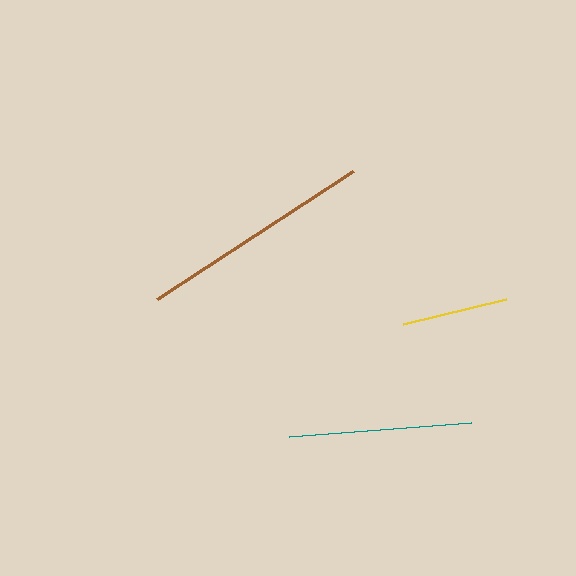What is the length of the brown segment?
The brown segment is approximately 234 pixels long.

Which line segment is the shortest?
The yellow line is the shortest at approximately 106 pixels.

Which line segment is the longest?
The brown line is the longest at approximately 234 pixels.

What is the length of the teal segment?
The teal segment is approximately 182 pixels long.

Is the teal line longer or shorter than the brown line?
The brown line is longer than the teal line.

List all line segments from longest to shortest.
From longest to shortest: brown, teal, yellow.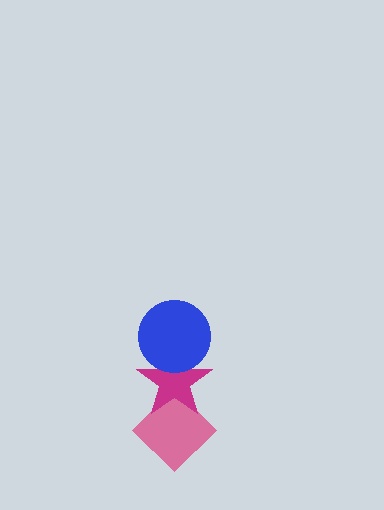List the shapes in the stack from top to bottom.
From top to bottom: the blue circle, the magenta star, the pink diamond.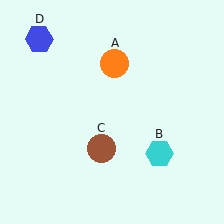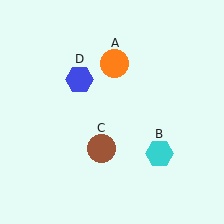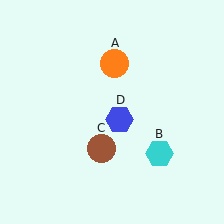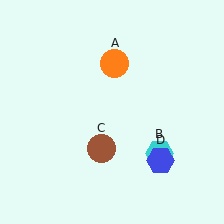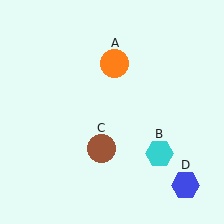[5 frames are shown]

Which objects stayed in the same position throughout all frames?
Orange circle (object A) and cyan hexagon (object B) and brown circle (object C) remained stationary.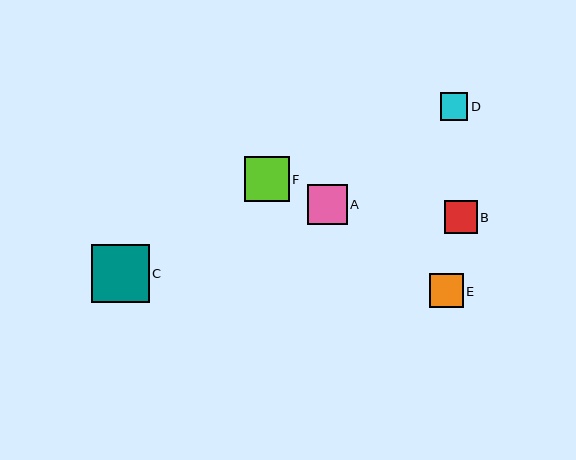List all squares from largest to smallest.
From largest to smallest: C, F, A, E, B, D.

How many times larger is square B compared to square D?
Square B is approximately 1.2 times the size of square D.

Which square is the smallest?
Square D is the smallest with a size of approximately 28 pixels.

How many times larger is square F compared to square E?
Square F is approximately 1.3 times the size of square E.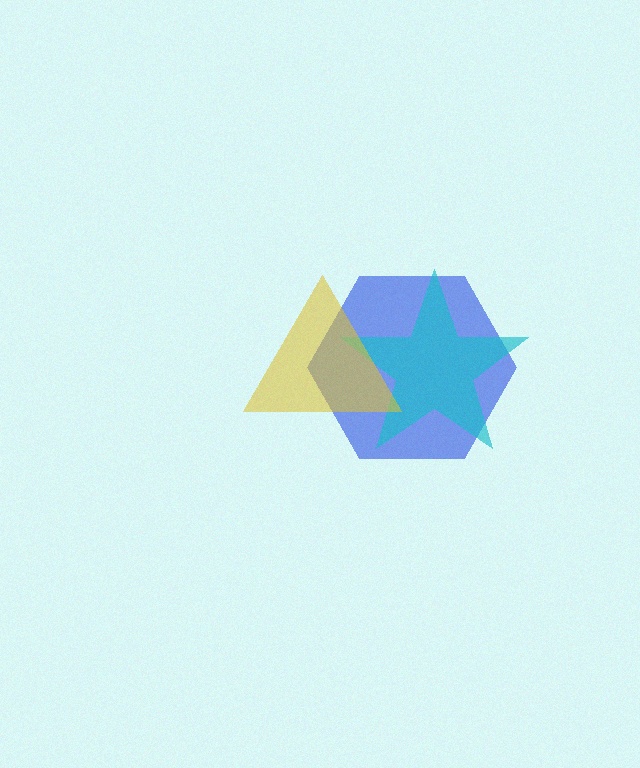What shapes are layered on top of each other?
The layered shapes are: a blue hexagon, a cyan star, a yellow triangle.